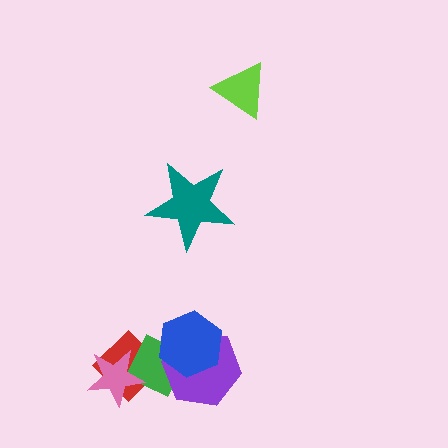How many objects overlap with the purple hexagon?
2 objects overlap with the purple hexagon.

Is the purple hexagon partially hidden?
Yes, it is partially covered by another shape.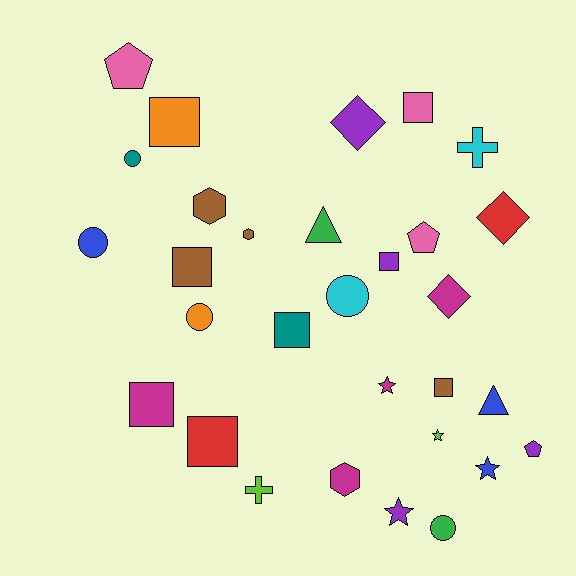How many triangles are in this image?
There are 2 triangles.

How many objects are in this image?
There are 30 objects.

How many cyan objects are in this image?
There are 2 cyan objects.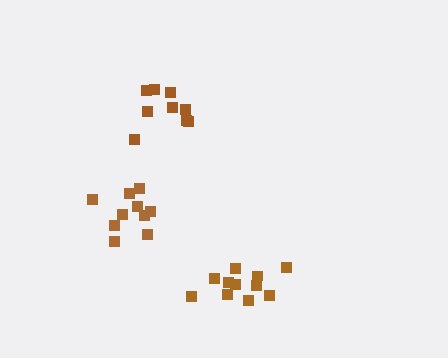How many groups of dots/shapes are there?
There are 3 groups.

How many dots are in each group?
Group 1: 9 dots, Group 2: 11 dots, Group 3: 10 dots (30 total).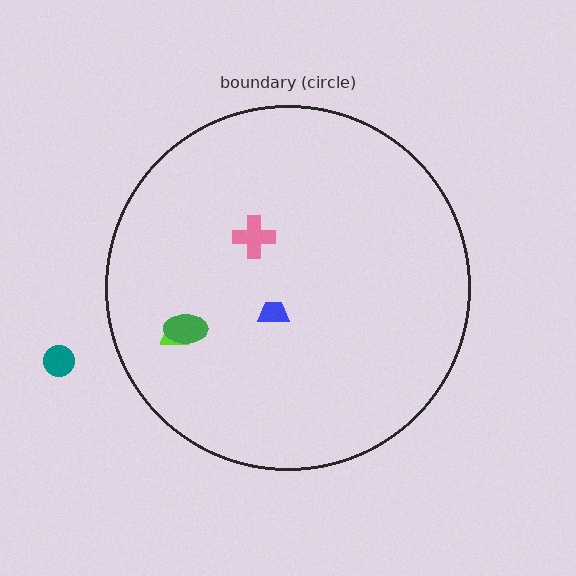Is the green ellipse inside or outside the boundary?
Inside.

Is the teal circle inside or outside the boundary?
Outside.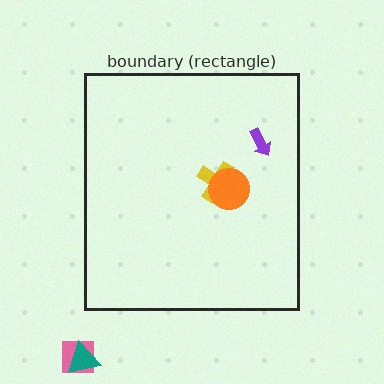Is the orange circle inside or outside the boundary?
Inside.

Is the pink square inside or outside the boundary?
Outside.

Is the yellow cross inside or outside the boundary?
Inside.